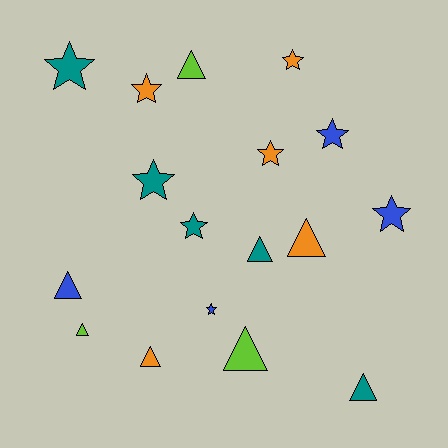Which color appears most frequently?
Teal, with 5 objects.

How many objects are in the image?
There are 17 objects.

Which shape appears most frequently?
Star, with 9 objects.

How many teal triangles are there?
There are 2 teal triangles.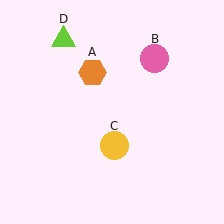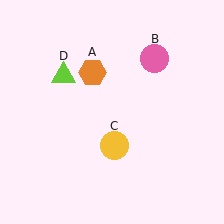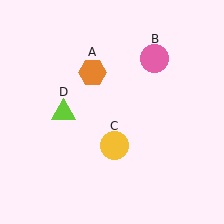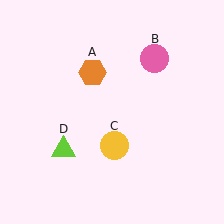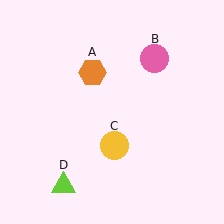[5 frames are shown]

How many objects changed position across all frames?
1 object changed position: lime triangle (object D).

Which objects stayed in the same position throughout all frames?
Orange hexagon (object A) and pink circle (object B) and yellow circle (object C) remained stationary.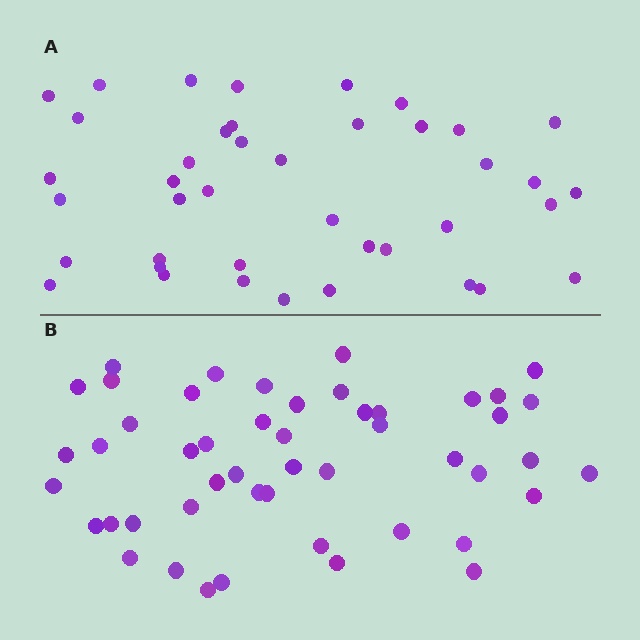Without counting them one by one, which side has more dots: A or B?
Region B (the bottom region) has more dots.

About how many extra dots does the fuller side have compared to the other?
Region B has roughly 8 or so more dots than region A.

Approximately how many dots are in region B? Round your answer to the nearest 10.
About 50 dots. (The exact count is 49, which rounds to 50.)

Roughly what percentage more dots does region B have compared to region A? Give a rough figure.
About 20% more.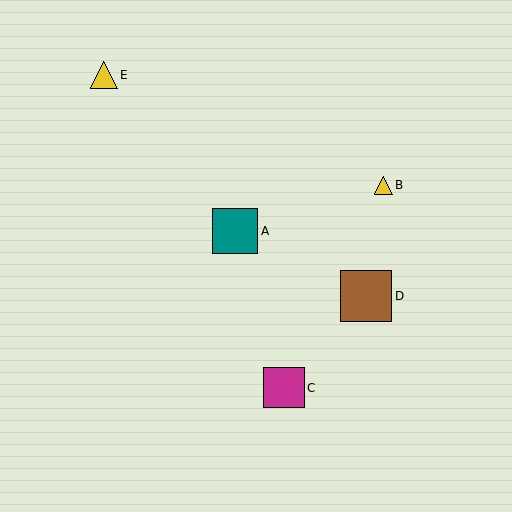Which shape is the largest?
The brown square (labeled D) is the largest.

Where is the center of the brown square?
The center of the brown square is at (366, 296).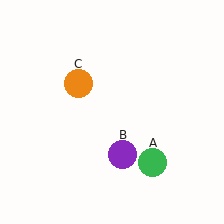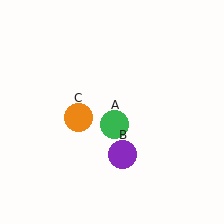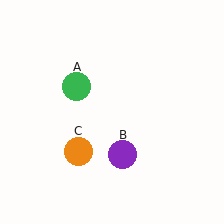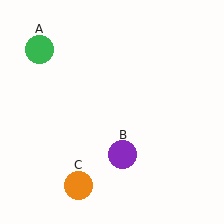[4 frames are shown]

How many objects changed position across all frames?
2 objects changed position: green circle (object A), orange circle (object C).